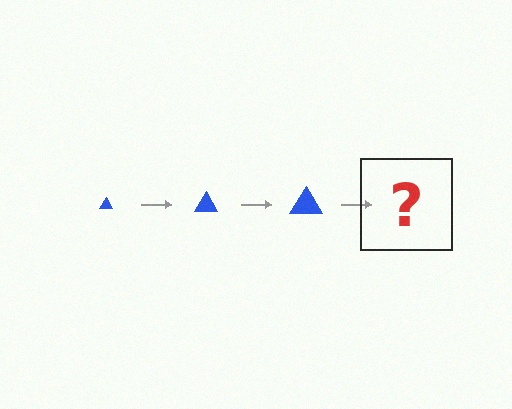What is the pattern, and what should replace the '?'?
The pattern is that the triangle gets progressively larger each step. The '?' should be a blue triangle, larger than the previous one.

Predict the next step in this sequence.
The next step is a blue triangle, larger than the previous one.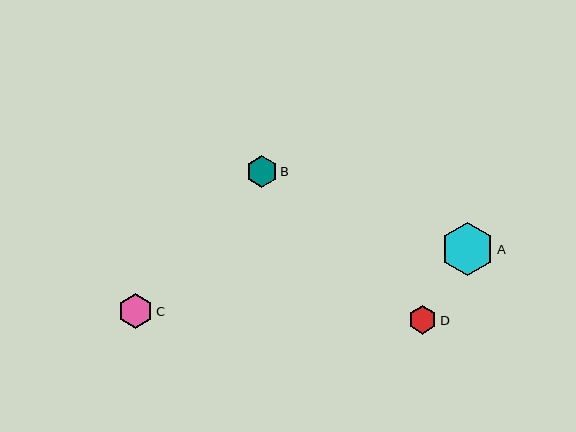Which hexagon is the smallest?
Hexagon D is the smallest with a size of approximately 29 pixels.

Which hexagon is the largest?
Hexagon A is the largest with a size of approximately 54 pixels.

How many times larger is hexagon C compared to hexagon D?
Hexagon C is approximately 1.2 times the size of hexagon D.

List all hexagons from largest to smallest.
From largest to smallest: A, C, B, D.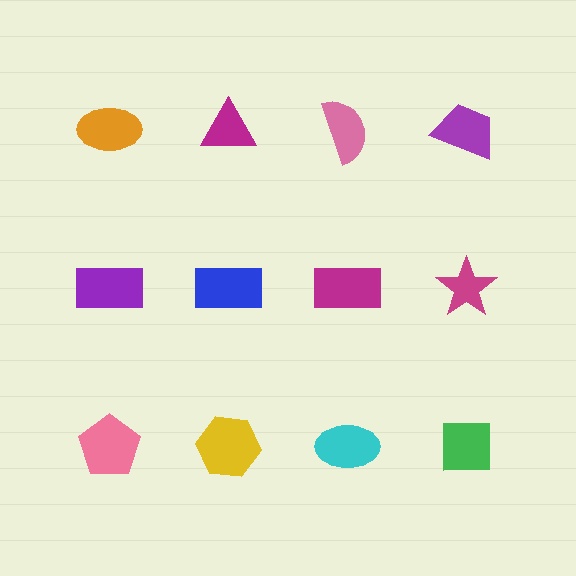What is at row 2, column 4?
A magenta star.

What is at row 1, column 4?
A purple trapezoid.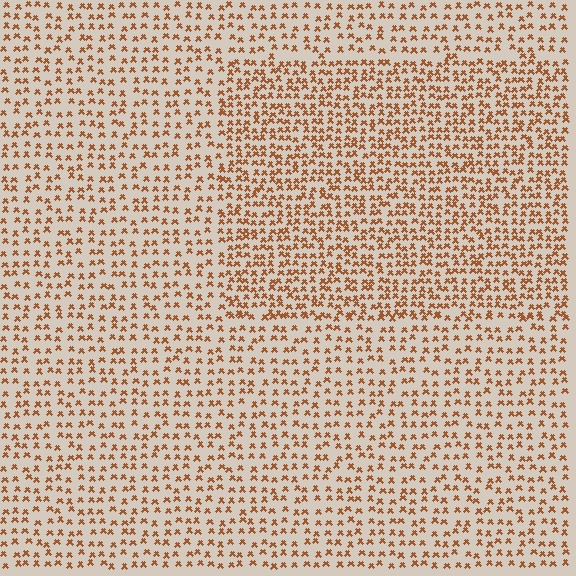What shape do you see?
I see a rectangle.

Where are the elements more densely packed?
The elements are more densely packed inside the rectangle boundary.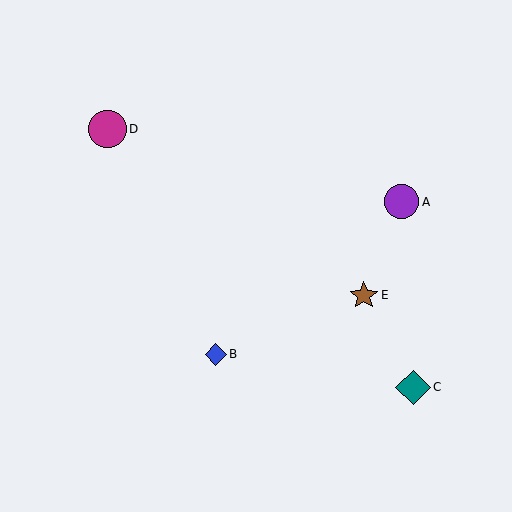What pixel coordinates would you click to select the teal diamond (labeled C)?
Click at (413, 387) to select the teal diamond C.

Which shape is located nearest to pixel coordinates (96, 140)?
The magenta circle (labeled D) at (108, 129) is nearest to that location.